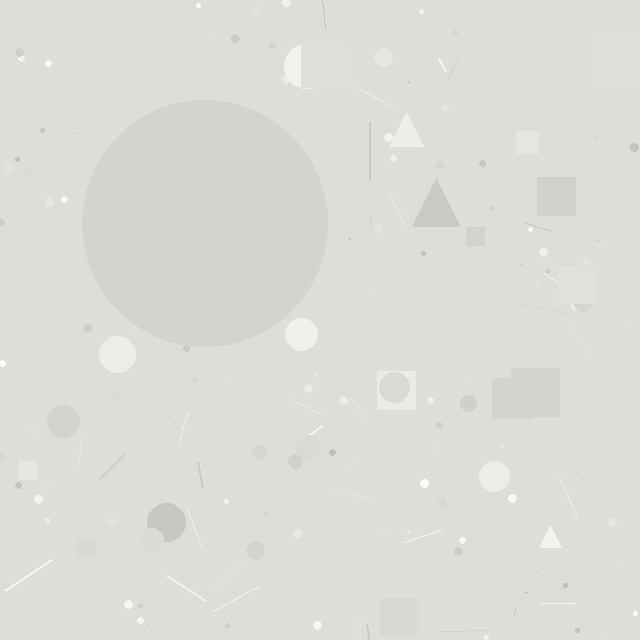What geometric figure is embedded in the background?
A circle is embedded in the background.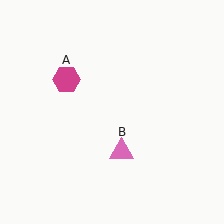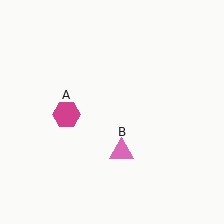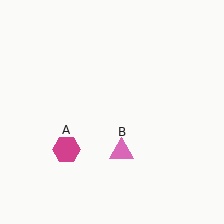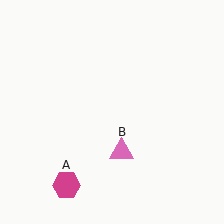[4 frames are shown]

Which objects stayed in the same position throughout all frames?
Pink triangle (object B) remained stationary.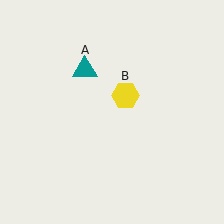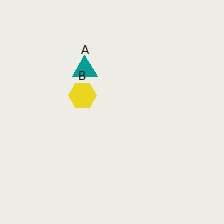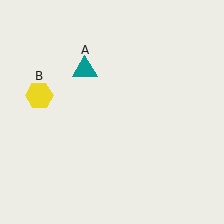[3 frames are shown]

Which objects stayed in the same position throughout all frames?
Teal triangle (object A) remained stationary.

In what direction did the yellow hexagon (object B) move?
The yellow hexagon (object B) moved left.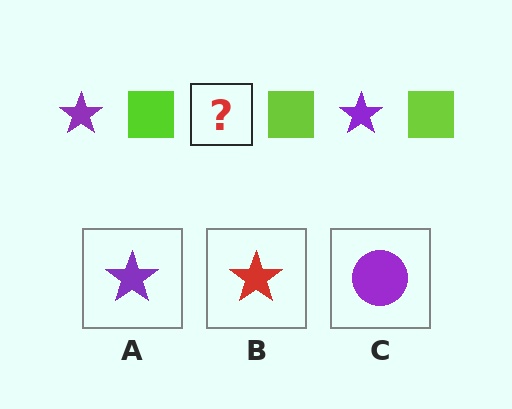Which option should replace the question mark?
Option A.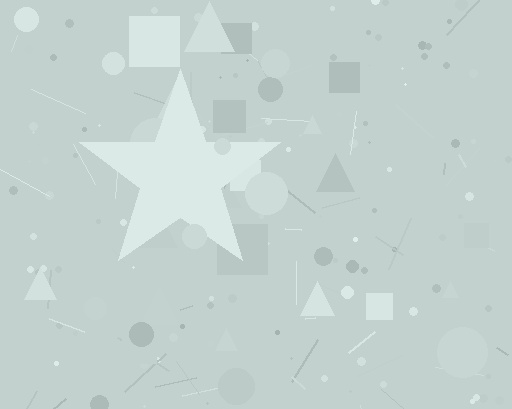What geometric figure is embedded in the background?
A star is embedded in the background.